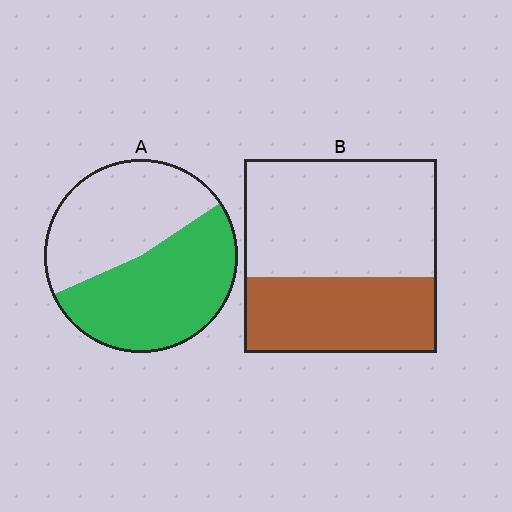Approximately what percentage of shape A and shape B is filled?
A is approximately 55% and B is approximately 40%.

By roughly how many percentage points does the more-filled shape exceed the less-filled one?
By roughly 15 percentage points (A over B).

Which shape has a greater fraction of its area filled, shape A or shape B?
Shape A.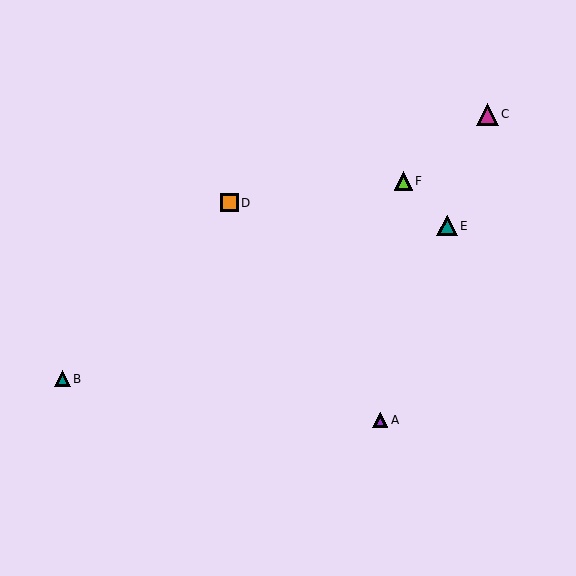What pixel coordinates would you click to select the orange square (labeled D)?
Click at (229, 203) to select the orange square D.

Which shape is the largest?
The magenta triangle (labeled C) is the largest.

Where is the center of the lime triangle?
The center of the lime triangle is at (403, 181).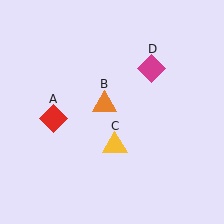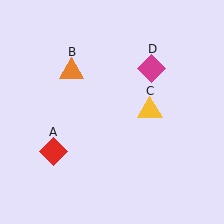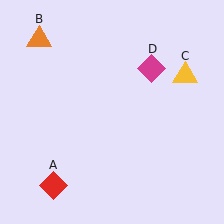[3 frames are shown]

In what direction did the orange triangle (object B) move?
The orange triangle (object B) moved up and to the left.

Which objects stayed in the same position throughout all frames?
Magenta diamond (object D) remained stationary.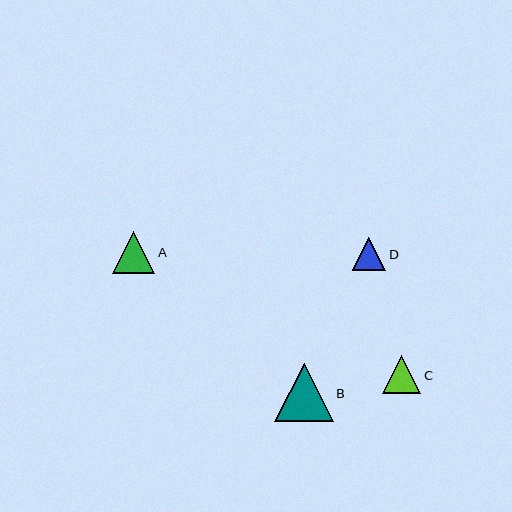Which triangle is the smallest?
Triangle D is the smallest with a size of approximately 33 pixels.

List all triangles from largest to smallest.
From largest to smallest: B, A, C, D.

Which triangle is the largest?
Triangle B is the largest with a size of approximately 59 pixels.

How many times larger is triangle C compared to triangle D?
Triangle C is approximately 1.1 times the size of triangle D.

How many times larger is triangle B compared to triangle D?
Triangle B is approximately 1.8 times the size of triangle D.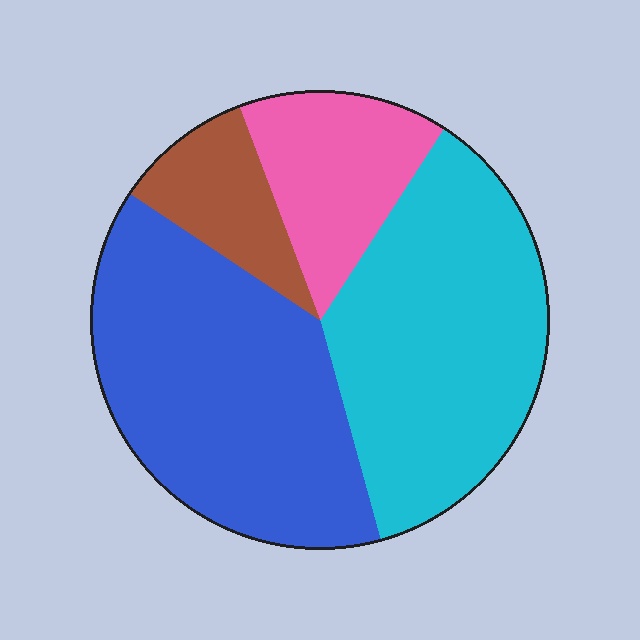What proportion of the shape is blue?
Blue covers around 40% of the shape.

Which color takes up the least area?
Brown, at roughly 10%.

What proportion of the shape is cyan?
Cyan takes up between a quarter and a half of the shape.